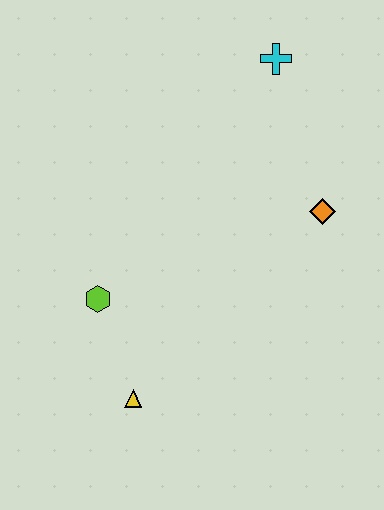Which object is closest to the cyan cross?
The orange diamond is closest to the cyan cross.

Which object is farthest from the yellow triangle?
The cyan cross is farthest from the yellow triangle.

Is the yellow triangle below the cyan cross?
Yes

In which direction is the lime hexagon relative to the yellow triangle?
The lime hexagon is above the yellow triangle.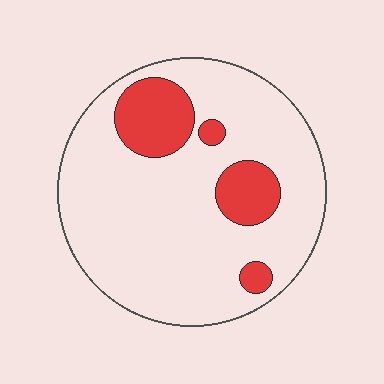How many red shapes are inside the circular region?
4.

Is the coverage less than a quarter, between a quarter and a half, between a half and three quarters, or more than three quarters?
Less than a quarter.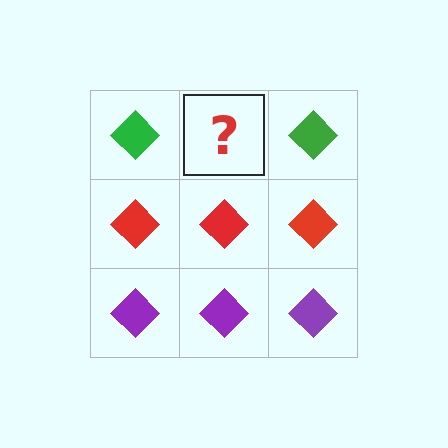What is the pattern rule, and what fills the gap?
The rule is that each row has a consistent color. The gap should be filled with a green diamond.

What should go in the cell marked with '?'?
The missing cell should contain a green diamond.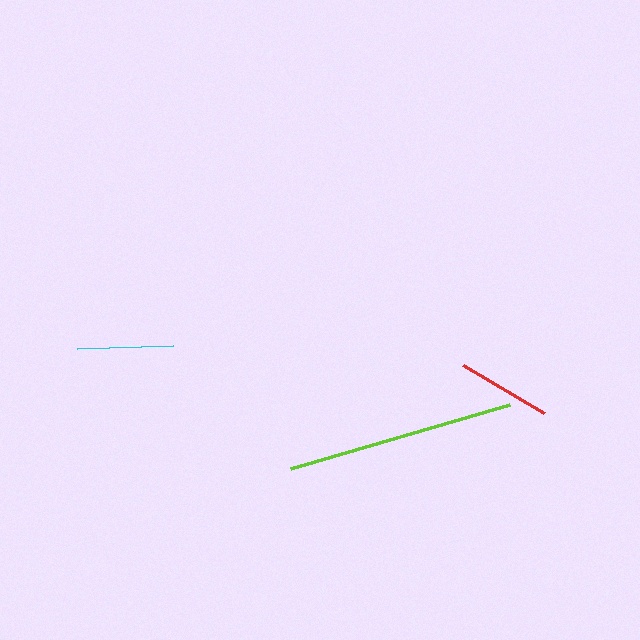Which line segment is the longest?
The lime line is the longest at approximately 228 pixels.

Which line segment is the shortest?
The red line is the shortest at approximately 94 pixels.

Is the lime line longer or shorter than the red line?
The lime line is longer than the red line.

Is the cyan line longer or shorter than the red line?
The cyan line is longer than the red line.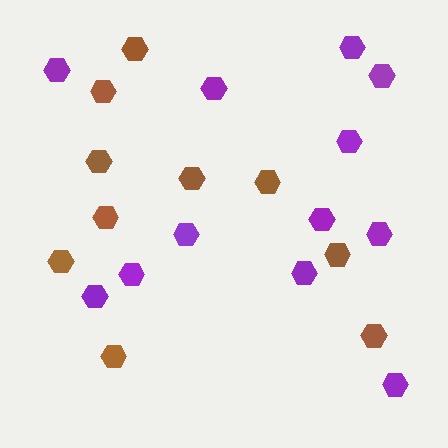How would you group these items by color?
There are 2 groups: one group of purple hexagons (12) and one group of brown hexagons (10).